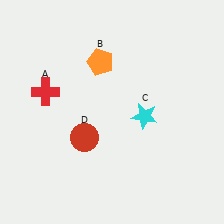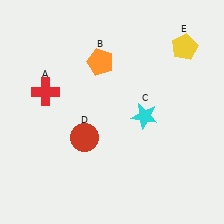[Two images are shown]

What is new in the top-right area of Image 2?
A yellow pentagon (E) was added in the top-right area of Image 2.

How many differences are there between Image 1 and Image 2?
There is 1 difference between the two images.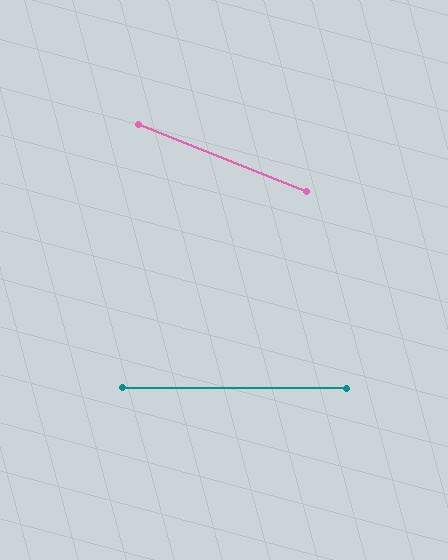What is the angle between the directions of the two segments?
Approximately 22 degrees.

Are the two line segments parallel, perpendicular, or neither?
Neither parallel nor perpendicular — they differ by about 22°.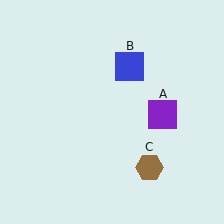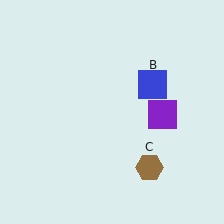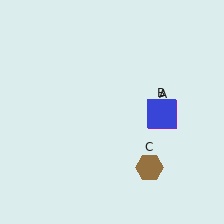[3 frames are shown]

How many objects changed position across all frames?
1 object changed position: blue square (object B).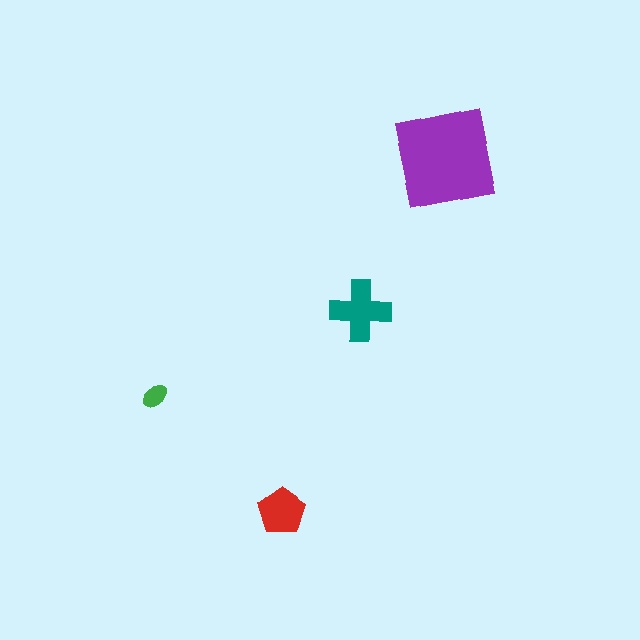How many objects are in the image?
There are 4 objects in the image.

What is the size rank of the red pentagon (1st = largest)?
3rd.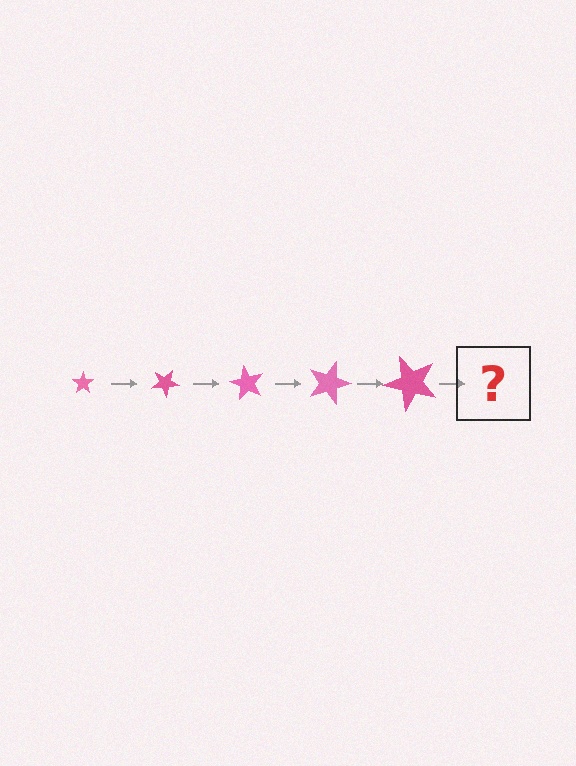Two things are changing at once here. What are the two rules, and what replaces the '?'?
The two rules are that the star grows larger each step and it rotates 30 degrees each step. The '?' should be a star, larger than the previous one and rotated 150 degrees from the start.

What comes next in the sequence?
The next element should be a star, larger than the previous one and rotated 150 degrees from the start.